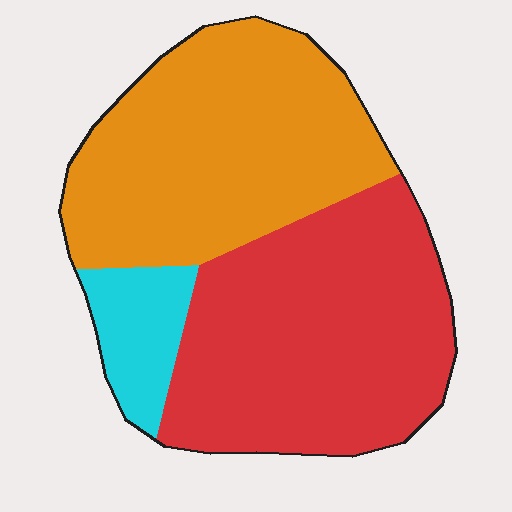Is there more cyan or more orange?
Orange.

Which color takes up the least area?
Cyan, at roughly 10%.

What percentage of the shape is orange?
Orange takes up about two fifths (2/5) of the shape.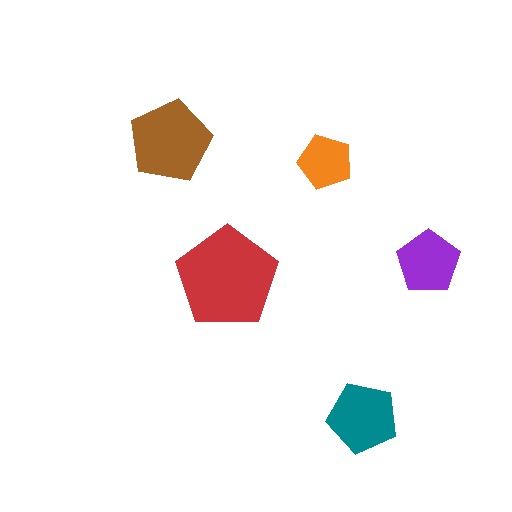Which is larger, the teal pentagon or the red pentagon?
The red one.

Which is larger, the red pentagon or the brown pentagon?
The red one.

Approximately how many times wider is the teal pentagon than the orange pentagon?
About 1.5 times wider.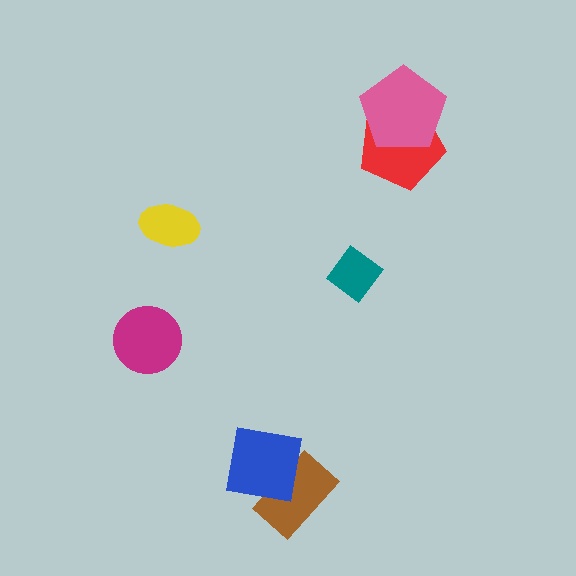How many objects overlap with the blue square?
1 object overlaps with the blue square.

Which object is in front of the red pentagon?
The pink pentagon is in front of the red pentagon.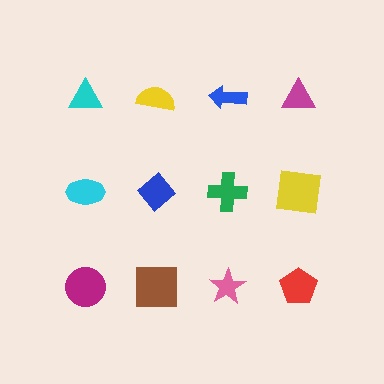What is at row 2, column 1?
A cyan ellipse.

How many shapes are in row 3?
4 shapes.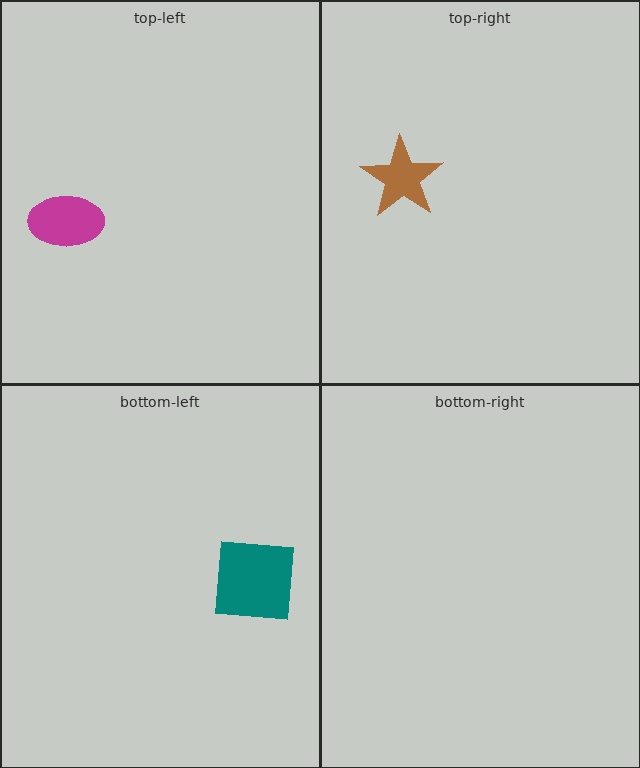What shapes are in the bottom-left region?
The teal square.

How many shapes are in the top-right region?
1.